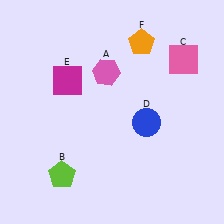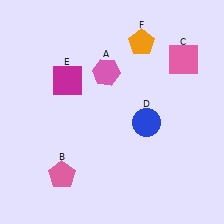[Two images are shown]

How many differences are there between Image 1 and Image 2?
There is 1 difference between the two images.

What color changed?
The pentagon (B) changed from lime in Image 1 to pink in Image 2.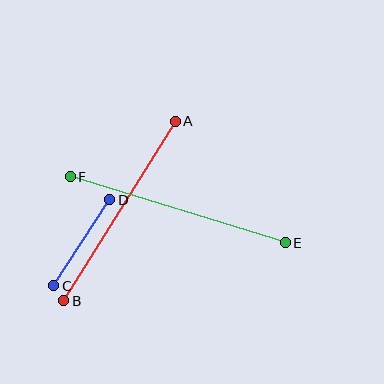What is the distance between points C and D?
The distance is approximately 102 pixels.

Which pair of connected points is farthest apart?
Points E and F are farthest apart.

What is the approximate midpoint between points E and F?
The midpoint is at approximately (178, 210) pixels.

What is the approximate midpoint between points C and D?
The midpoint is at approximately (82, 243) pixels.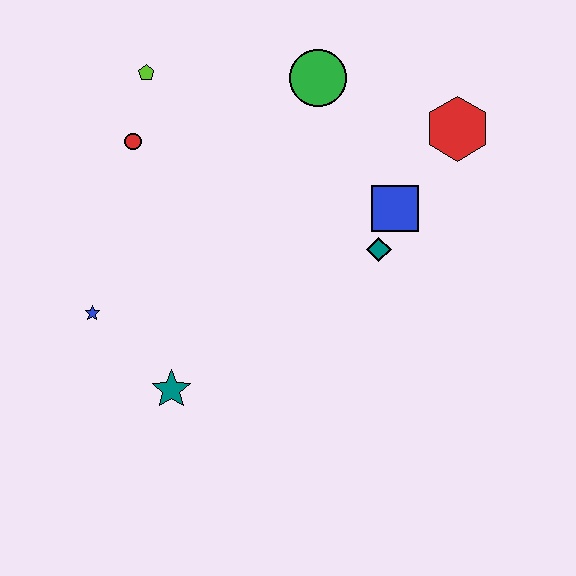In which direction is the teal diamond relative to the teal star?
The teal diamond is to the right of the teal star.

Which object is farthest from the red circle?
The red hexagon is farthest from the red circle.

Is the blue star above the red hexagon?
No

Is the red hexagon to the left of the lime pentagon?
No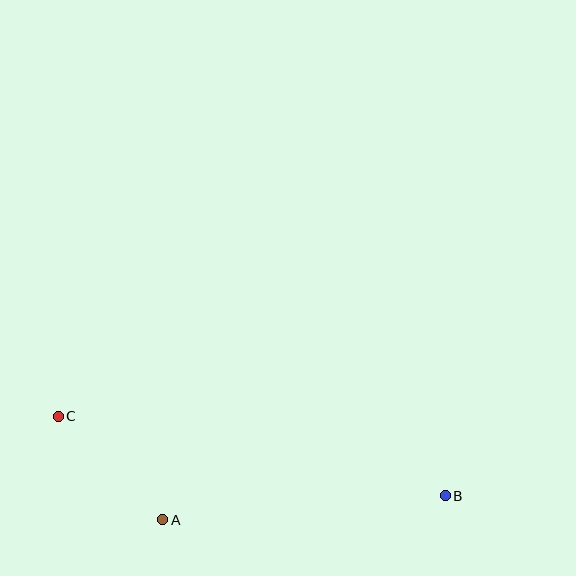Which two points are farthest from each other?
Points B and C are farthest from each other.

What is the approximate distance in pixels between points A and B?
The distance between A and B is approximately 284 pixels.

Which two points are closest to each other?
Points A and C are closest to each other.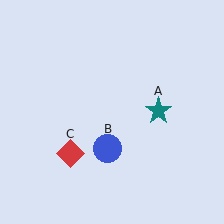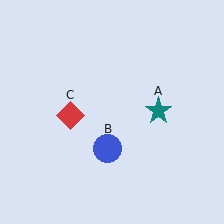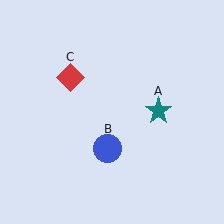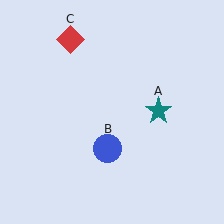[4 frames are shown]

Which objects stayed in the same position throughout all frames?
Teal star (object A) and blue circle (object B) remained stationary.